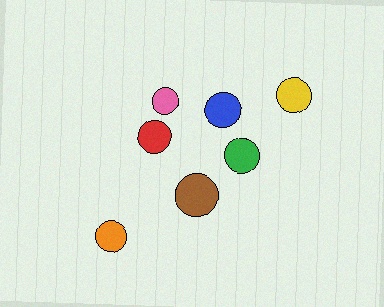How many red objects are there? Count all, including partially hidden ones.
There is 1 red object.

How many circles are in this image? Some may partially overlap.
There are 7 circles.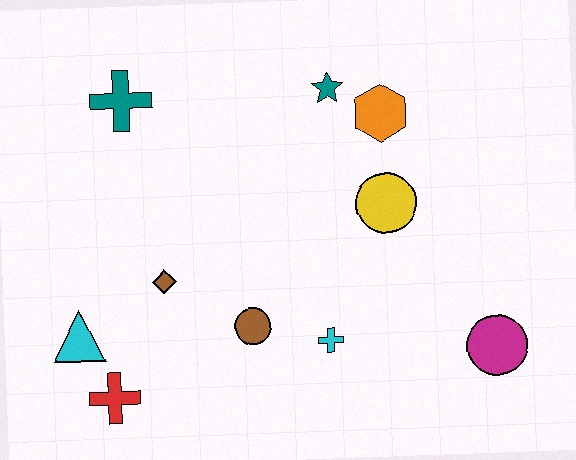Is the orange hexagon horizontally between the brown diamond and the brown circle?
No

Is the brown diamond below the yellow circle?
Yes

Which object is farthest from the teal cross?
The magenta circle is farthest from the teal cross.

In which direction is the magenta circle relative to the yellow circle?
The magenta circle is below the yellow circle.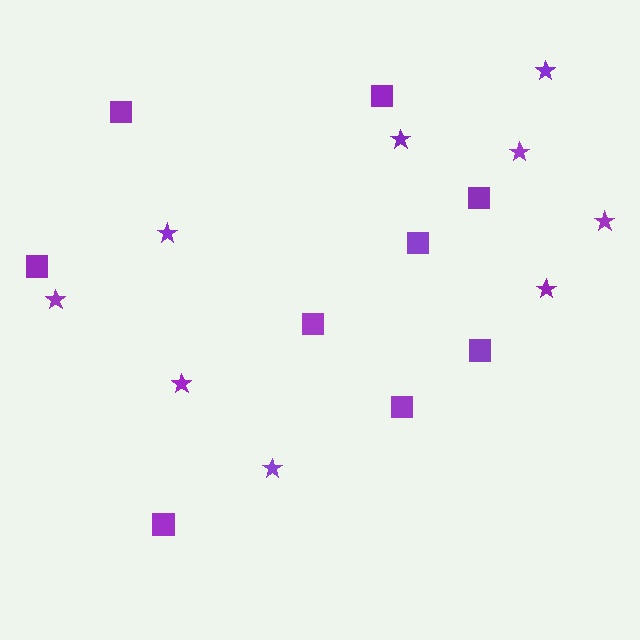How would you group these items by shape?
There are 2 groups: one group of squares (9) and one group of stars (9).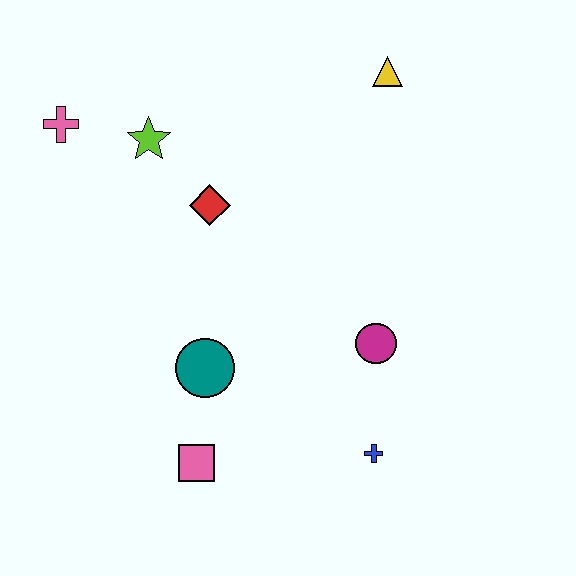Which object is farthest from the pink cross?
The blue cross is farthest from the pink cross.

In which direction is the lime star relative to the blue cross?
The lime star is above the blue cross.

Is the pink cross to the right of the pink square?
No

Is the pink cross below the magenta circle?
No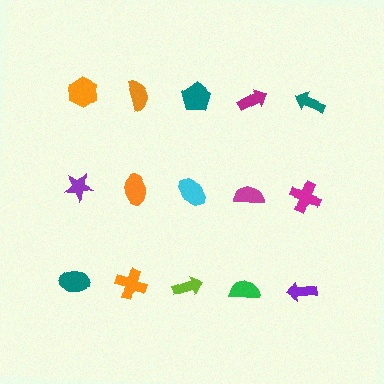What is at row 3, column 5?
A purple arrow.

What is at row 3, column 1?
A teal ellipse.